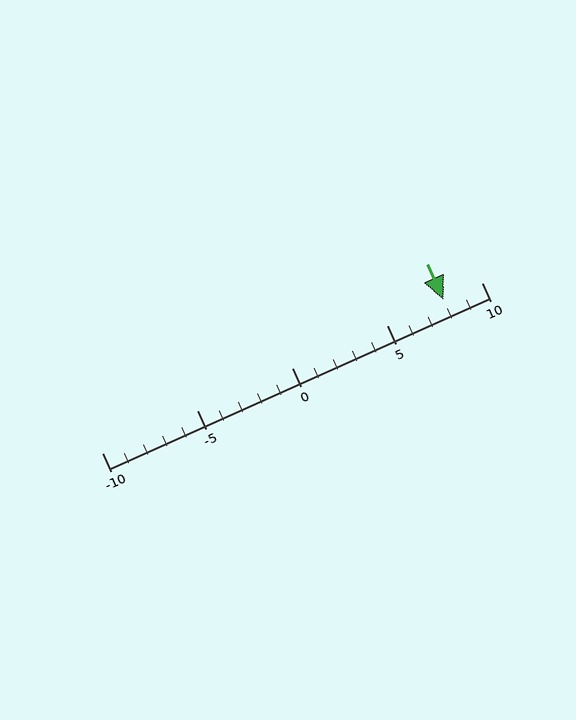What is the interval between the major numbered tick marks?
The major tick marks are spaced 5 units apart.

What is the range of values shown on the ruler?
The ruler shows values from -10 to 10.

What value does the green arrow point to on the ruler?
The green arrow points to approximately 8.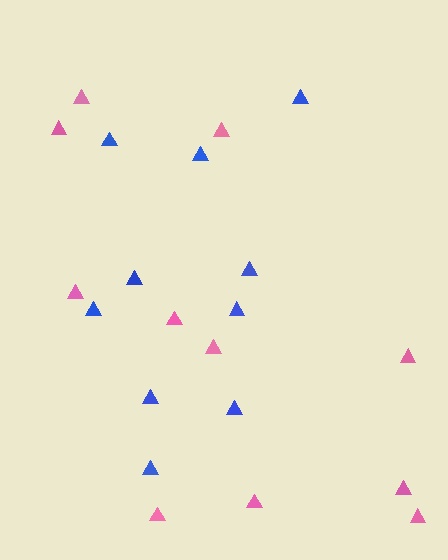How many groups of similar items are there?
There are 2 groups: one group of blue triangles (10) and one group of pink triangles (11).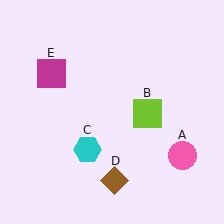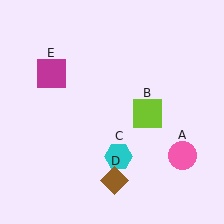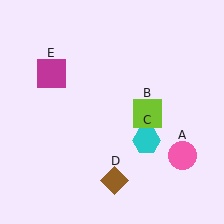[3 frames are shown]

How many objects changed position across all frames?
1 object changed position: cyan hexagon (object C).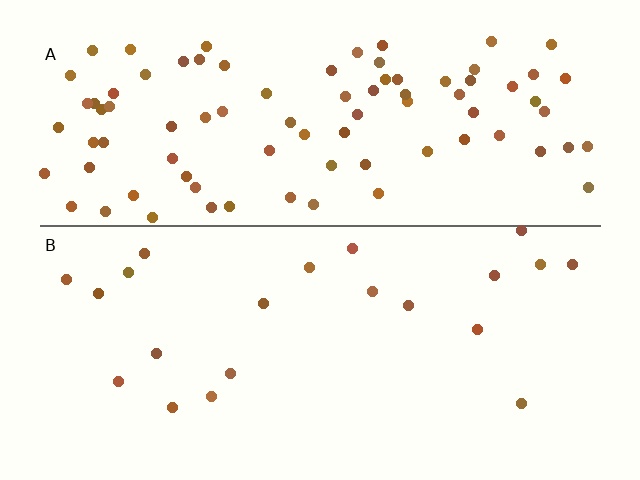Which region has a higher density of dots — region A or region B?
A (the top).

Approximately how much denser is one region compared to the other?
Approximately 4.1× — region A over region B.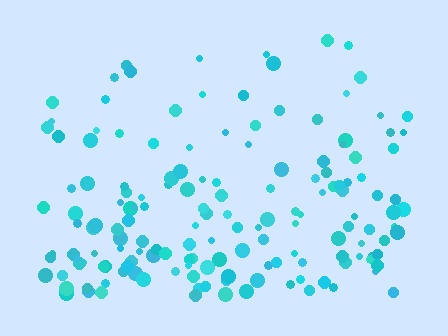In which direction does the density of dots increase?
From top to bottom, with the bottom side densest.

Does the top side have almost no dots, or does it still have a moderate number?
Still a moderate number, just noticeably fewer than the bottom.